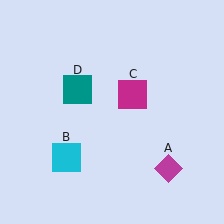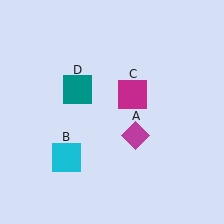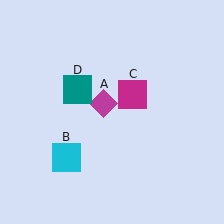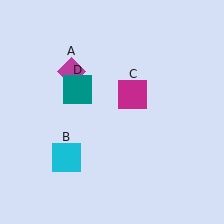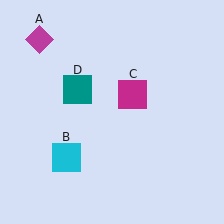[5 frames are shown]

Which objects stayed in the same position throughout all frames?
Cyan square (object B) and magenta square (object C) and teal square (object D) remained stationary.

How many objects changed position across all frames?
1 object changed position: magenta diamond (object A).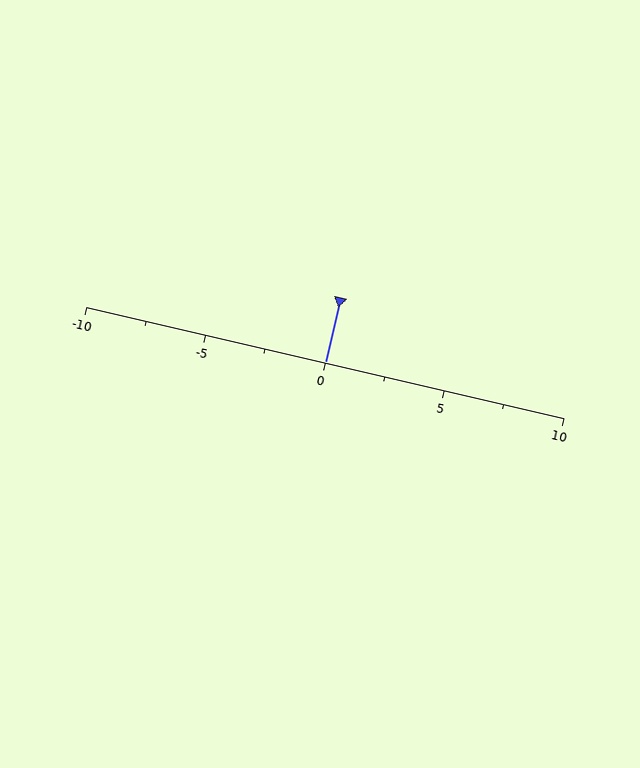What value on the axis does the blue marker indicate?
The marker indicates approximately 0.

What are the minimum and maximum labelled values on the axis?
The axis runs from -10 to 10.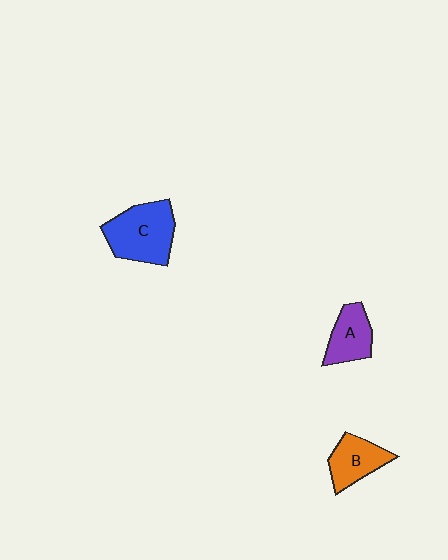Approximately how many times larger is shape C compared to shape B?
Approximately 1.5 times.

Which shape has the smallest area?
Shape A (purple).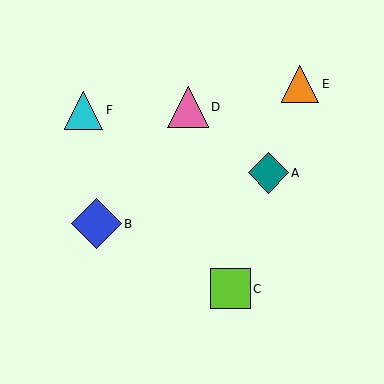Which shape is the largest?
The blue diamond (labeled B) is the largest.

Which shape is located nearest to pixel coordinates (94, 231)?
The blue diamond (labeled B) at (96, 224) is nearest to that location.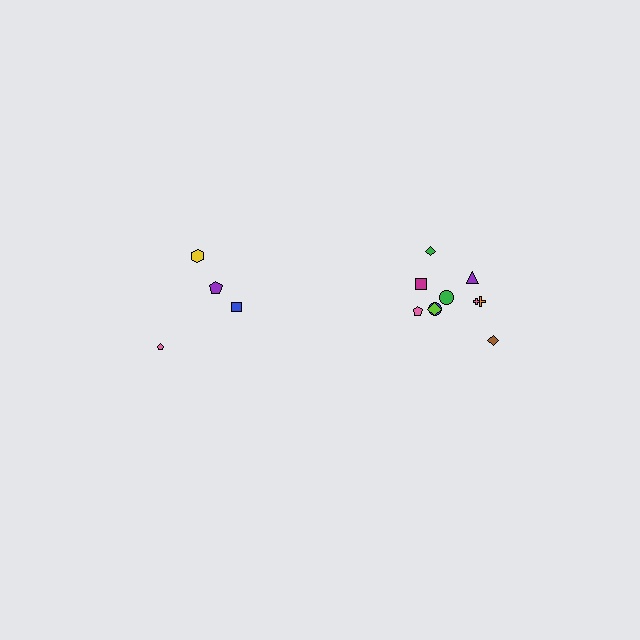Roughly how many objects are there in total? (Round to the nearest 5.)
Roughly 15 objects in total.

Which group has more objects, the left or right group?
The right group.